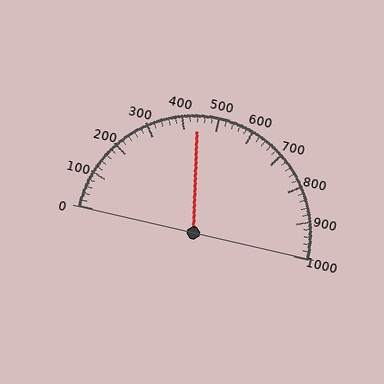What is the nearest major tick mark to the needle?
The nearest major tick mark is 400.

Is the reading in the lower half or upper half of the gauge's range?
The reading is in the lower half of the range (0 to 1000).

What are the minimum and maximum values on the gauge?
The gauge ranges from 0 to 1000.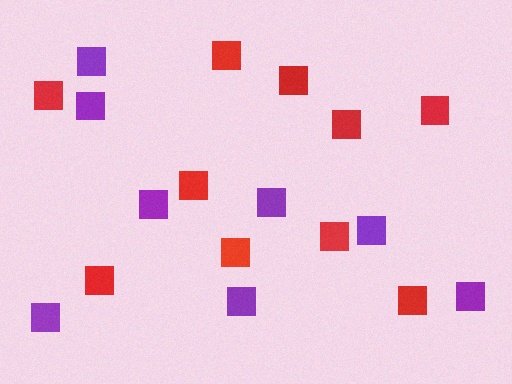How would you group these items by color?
There are 2 groups: one group of purple squares (8) and one group of red squares (10).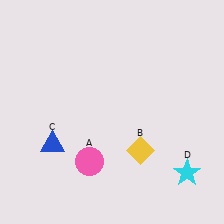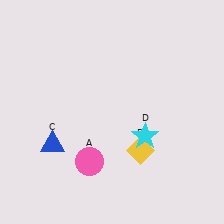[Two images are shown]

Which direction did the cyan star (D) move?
The cyan star (D) moved left.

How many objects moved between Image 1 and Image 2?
1 object moved between the two images.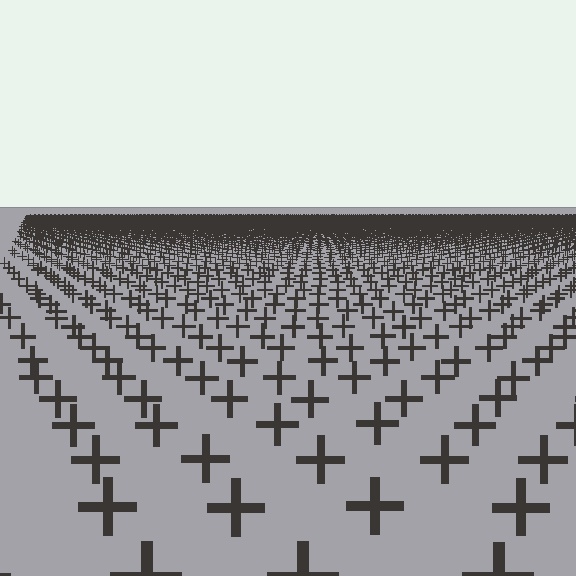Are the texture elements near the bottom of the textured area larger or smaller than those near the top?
Larger. Near the bottom, elements are closer to the viewer and appear at a bigger on-screen size.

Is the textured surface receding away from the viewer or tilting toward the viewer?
The surface is receding away from the viewer. Texture elements get smaller and denser toward the top.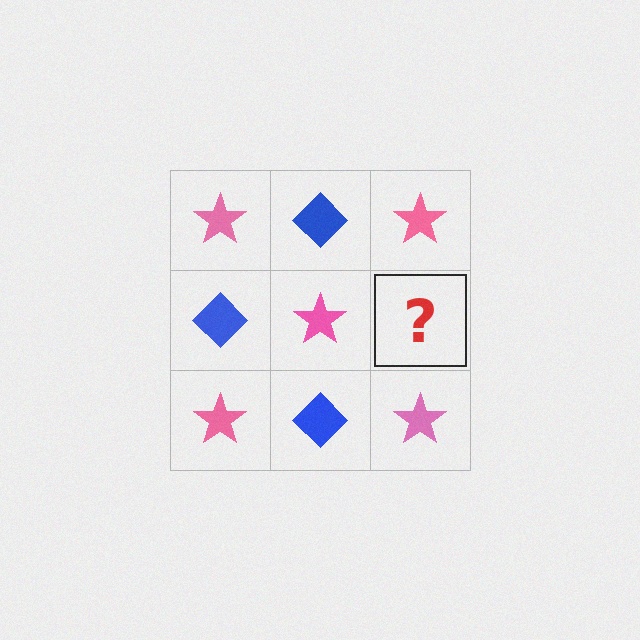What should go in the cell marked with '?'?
The missing cell should contain a blue diamond.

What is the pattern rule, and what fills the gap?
The rule is that it alternates pink star and blue diamond in a checkerboard pattern. The gap should be filled with a blue diamond.